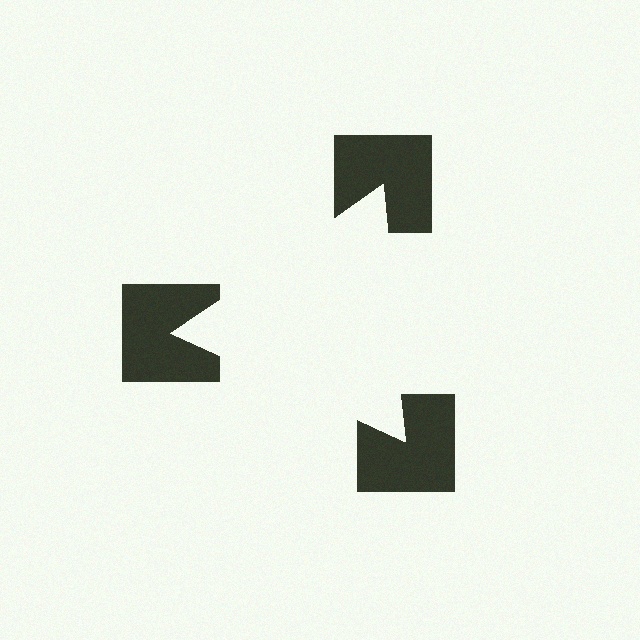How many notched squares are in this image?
There are 3 — one at each vertex of the illusory triangle.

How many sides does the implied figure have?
3 sides.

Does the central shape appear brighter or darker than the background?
It typically appears slightly brighter than the background, even though no actual brightness change is drawn.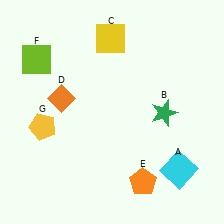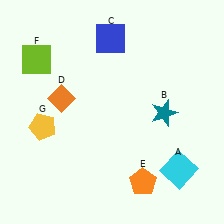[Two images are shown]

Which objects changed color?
B changed from green to teal. C changed from yellow to blue.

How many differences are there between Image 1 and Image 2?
There are 2 differences between the two images.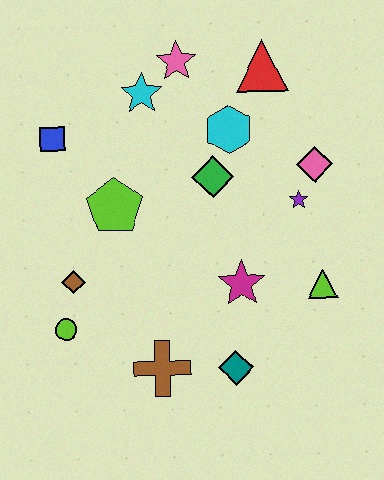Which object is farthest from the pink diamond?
The lime circle is farthest from the pink diamond.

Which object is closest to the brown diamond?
The lime circle is closest to the brown diamond.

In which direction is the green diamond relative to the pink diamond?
The green diamond is to the left of the pink diamond.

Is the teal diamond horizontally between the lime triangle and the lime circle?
Yes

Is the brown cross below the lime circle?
Yes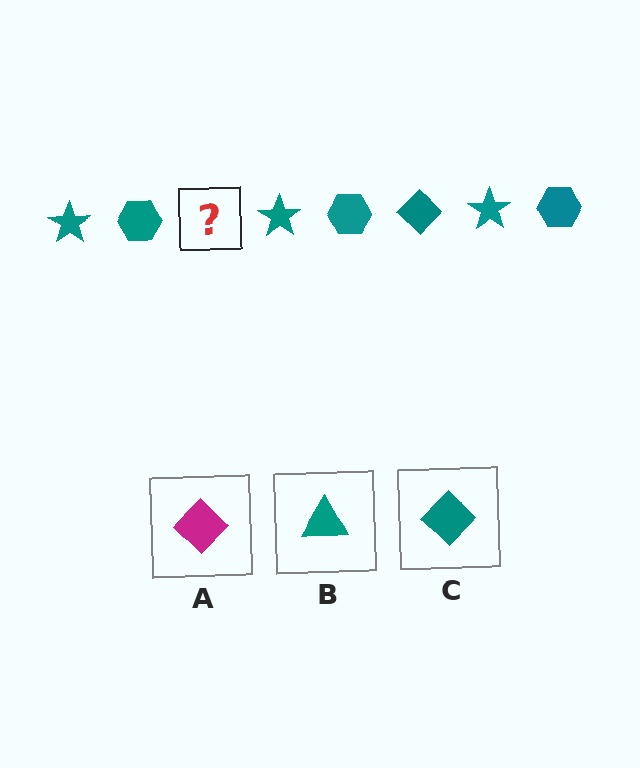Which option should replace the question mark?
Option C.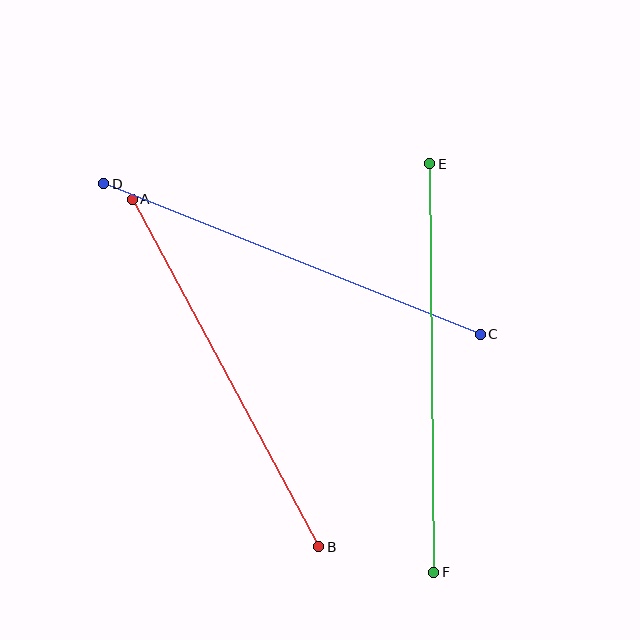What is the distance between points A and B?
The distance is approximately 394 pixels.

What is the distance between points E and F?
The distance is approximately 409 pixels.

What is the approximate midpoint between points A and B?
The midpoint is at approximately (226, 373) pixels.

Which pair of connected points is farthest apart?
Points E and F are farthest apart.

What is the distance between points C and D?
The distance is approximately 405 pixels.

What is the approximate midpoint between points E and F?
The midpoint is at approximately (432, 368) pixels.